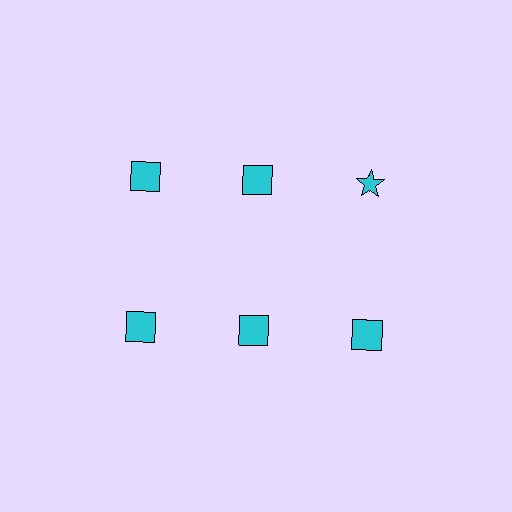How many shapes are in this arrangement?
There are 6 shapes arranged in a grid pattern.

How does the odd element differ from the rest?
It has a different shape: star instead of square.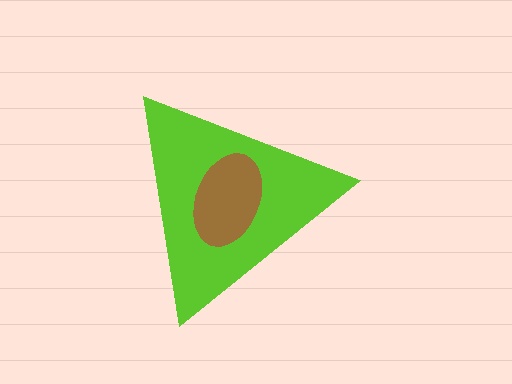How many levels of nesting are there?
2.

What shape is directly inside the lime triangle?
The brown ellipse.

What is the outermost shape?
The lime triangle.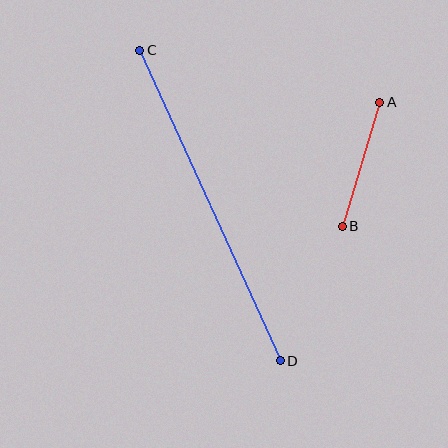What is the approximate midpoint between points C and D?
The midpoint is at approximately (210, 205) pixels.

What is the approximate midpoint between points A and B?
The midpoint is at approximately (361, 164) pixels.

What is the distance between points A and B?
The distance is approximately 130 pixels.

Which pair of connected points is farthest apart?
Points C and D are farthest apart.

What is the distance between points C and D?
The distance is approximately 341 pixels.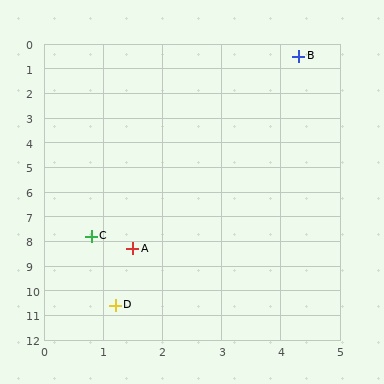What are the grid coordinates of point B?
Point B is at approximately (4.3, 0.5).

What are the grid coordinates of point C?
Point C is at approximately (0.8, 7.8).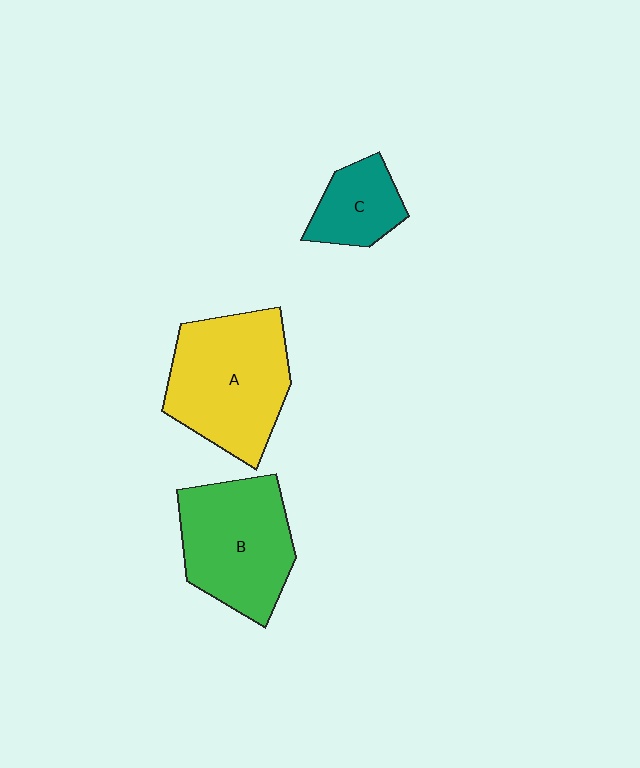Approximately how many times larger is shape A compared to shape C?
Approximately 2.3 times.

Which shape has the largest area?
Shape A (yellow).